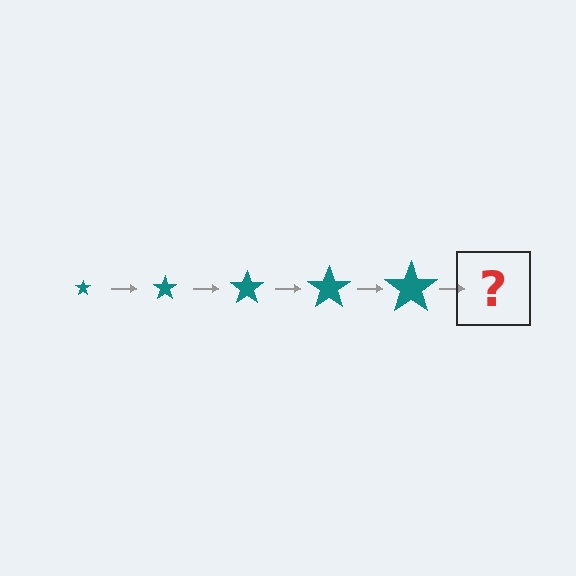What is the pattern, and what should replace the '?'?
The pattern is that the star gets progressively larger each step. The '?' should be a teal star, larger than the previous one.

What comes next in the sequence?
The next element should be a teal star, larger than the previous one.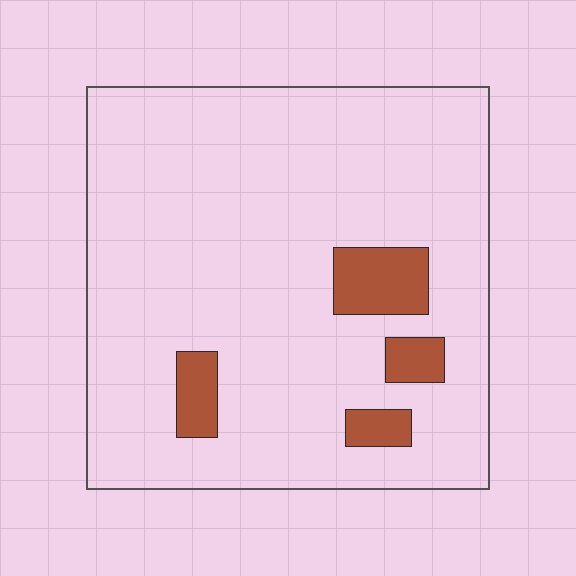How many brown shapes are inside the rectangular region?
4.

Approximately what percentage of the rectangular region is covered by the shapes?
Approximately 10%.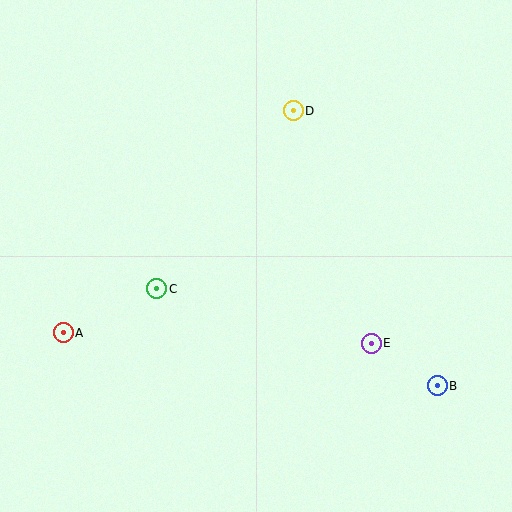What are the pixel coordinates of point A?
Point A is at (63, 333).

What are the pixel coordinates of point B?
Point B is at (437, 386).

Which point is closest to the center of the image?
Point C at (156, 288) is closest to the center.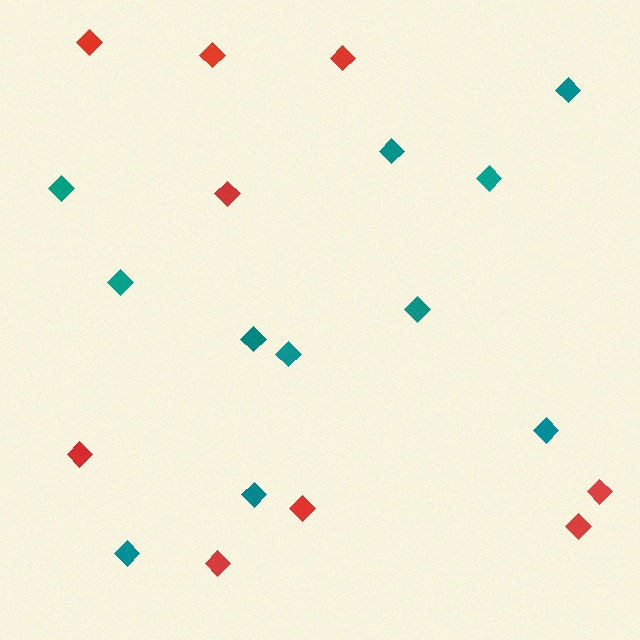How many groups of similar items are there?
There are 2 groups: one group of red diamonds (9) and one group of teal diamonds (11).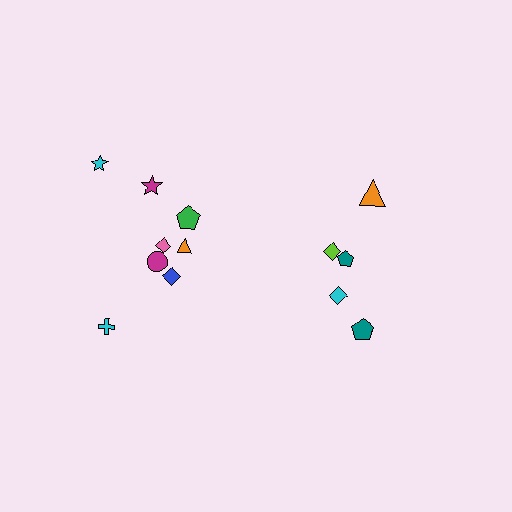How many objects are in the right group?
There are 5 objects.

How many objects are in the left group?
There are 8 objects.